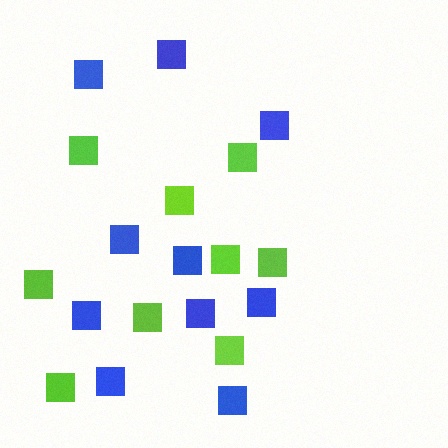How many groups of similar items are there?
There are 2 groups: one group of lime squares (9) and one group of blue squares (10).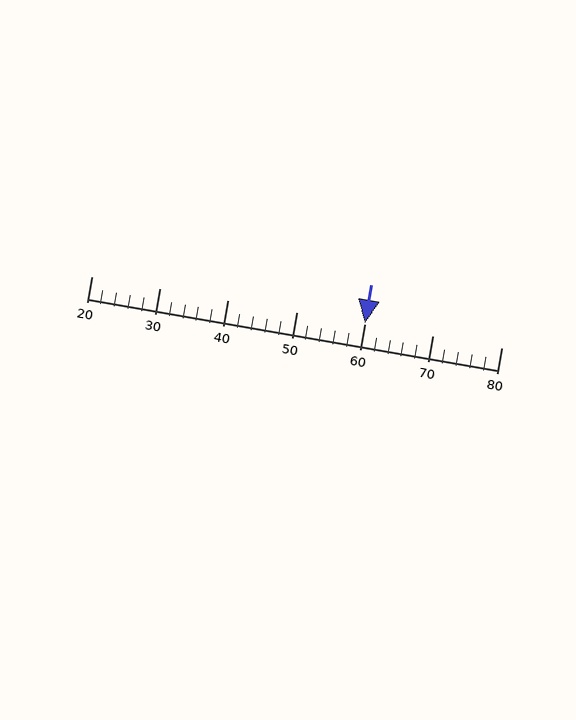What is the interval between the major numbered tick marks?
The major tick marks are spaced 10 units apart.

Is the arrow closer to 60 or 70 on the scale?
The arrow is closer to 60.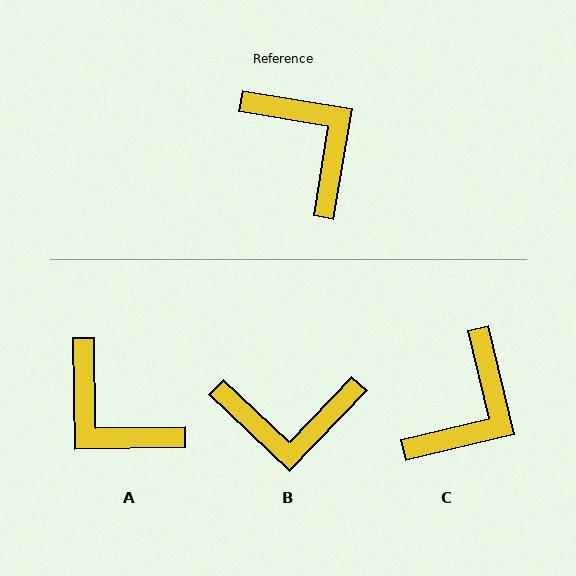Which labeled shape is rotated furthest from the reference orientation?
A, about 170 degrees away.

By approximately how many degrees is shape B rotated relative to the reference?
Approximately 124 degrees clockwise.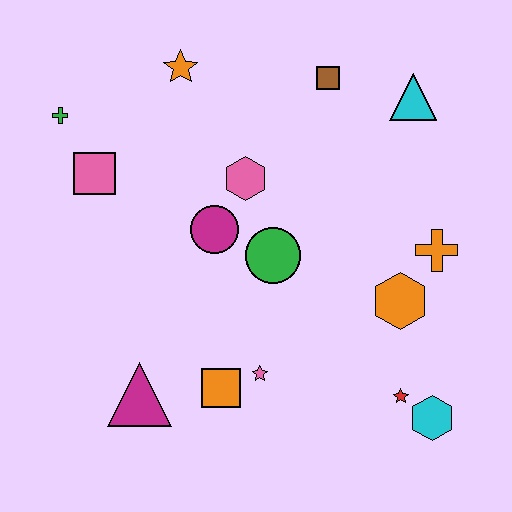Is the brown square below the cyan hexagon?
No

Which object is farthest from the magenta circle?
The cyan hexagon is farthest from the magenta circle.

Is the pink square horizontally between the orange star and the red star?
No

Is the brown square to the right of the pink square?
Yes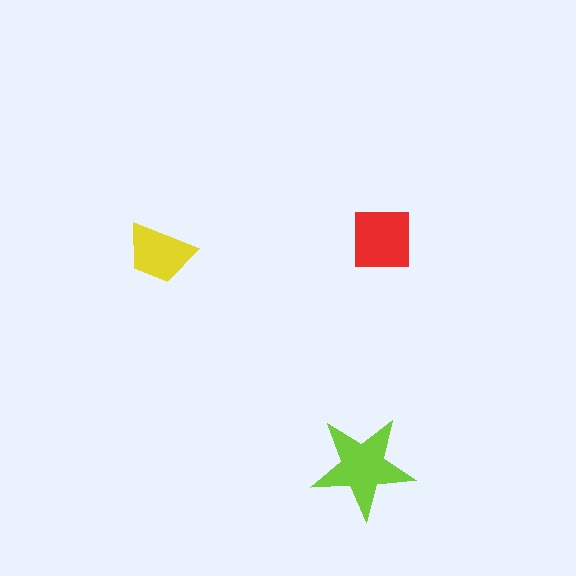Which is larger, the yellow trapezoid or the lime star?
The lime star.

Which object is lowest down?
The lime star is bottommost.